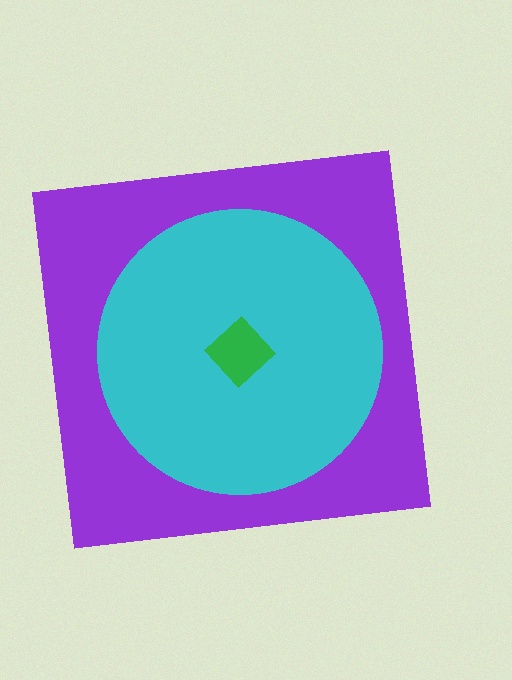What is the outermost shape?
The purple square.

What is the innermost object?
The green diamond.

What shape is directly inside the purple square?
The cyan circle.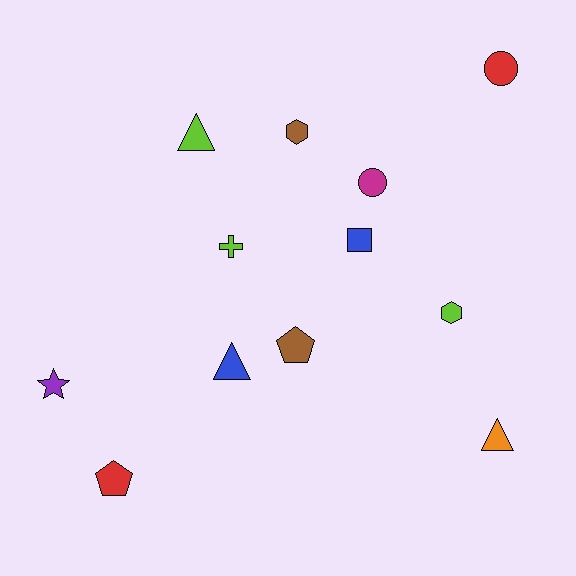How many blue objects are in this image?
There are 2 blue objects.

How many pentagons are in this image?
There are 2 pentagons.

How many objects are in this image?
There are 12 objects.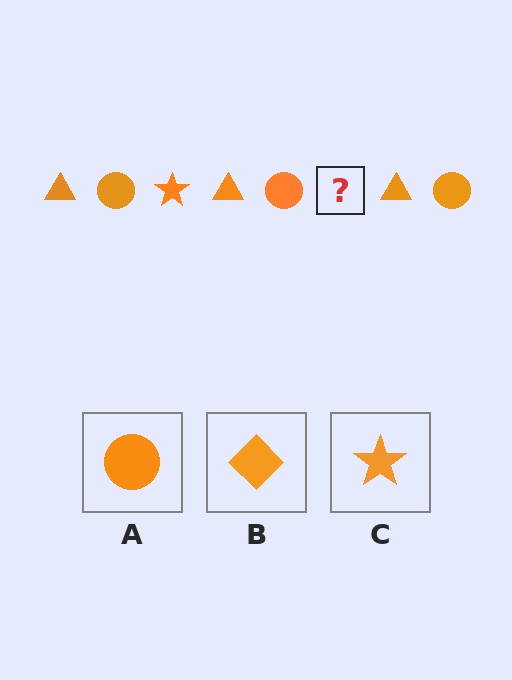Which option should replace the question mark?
Option C.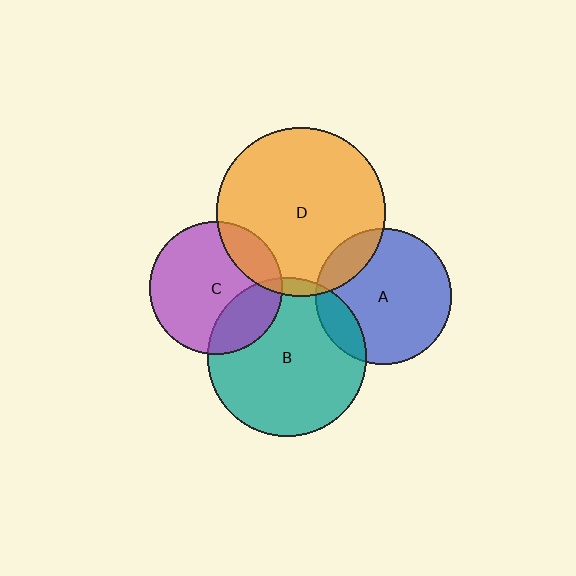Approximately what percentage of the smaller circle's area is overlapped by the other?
Approximately 25%.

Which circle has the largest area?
Circle D (orange).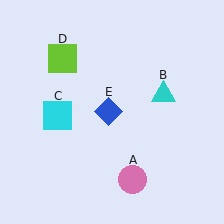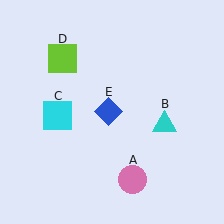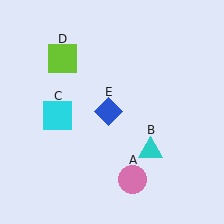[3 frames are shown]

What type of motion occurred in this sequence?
The cyan triangle (object B) rotated clockwise around the center of the scene.